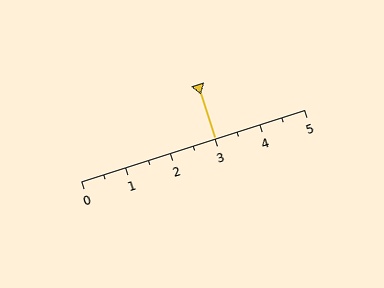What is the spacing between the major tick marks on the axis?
The major ticks are spaced 1 apart.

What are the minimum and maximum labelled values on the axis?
The axis runs from 0 to 5.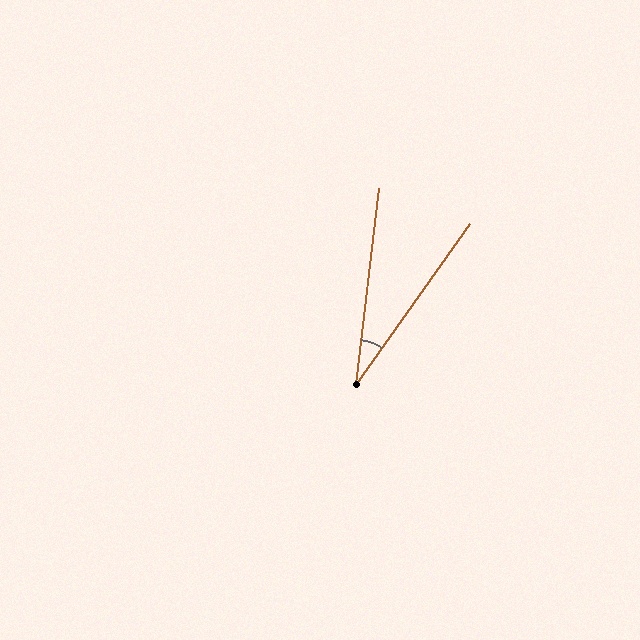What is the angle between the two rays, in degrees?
Approximately 29 degrees.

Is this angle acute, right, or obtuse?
It is acute.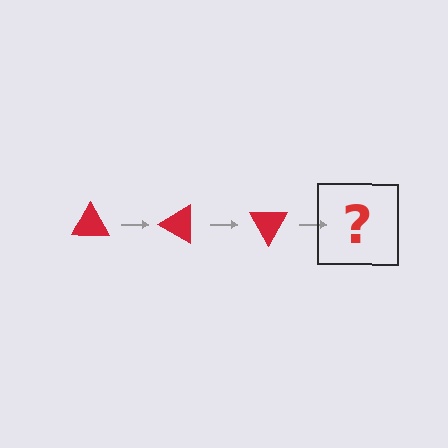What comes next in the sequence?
The next element should be a red triangle rotated 90 degrees.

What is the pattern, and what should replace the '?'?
The pattern is that the triangle rotates 30 degrees each step. The '?' should be a red triangle rotated 90 degrees.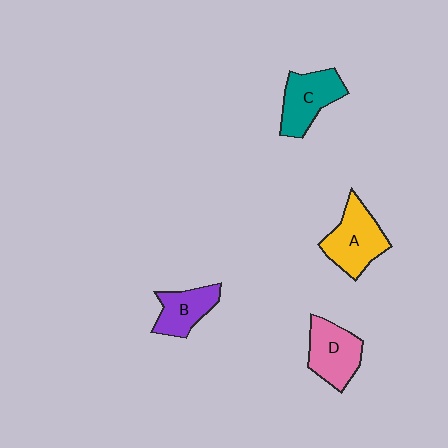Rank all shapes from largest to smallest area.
From largest to smallest: A (yellow), C (teal), D (pink), B (purple).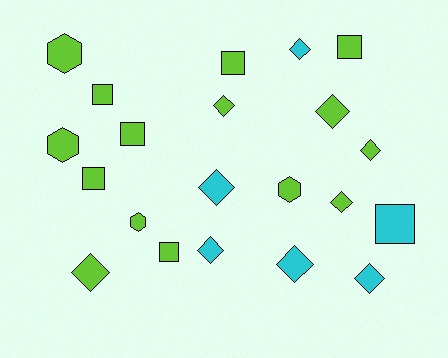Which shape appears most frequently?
Diamond, with 10 objects.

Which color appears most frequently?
Lime, with 15 objects.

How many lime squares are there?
There are 6 lime squares.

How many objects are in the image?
There are 21 objects.